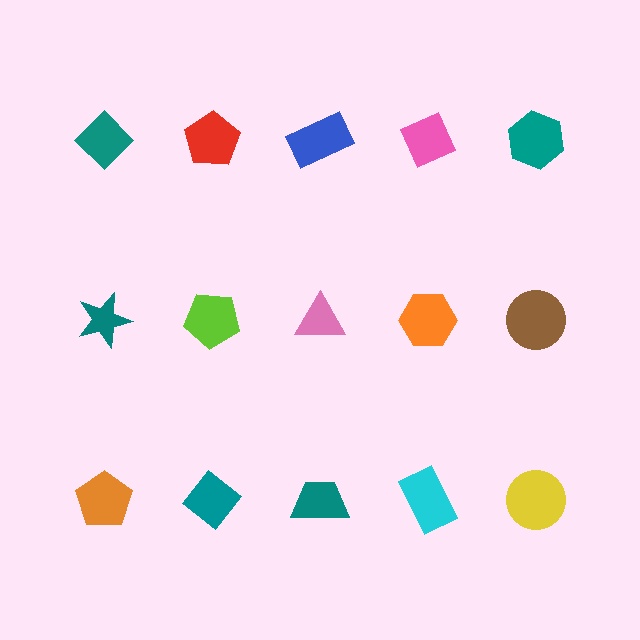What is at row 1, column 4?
A pink diamond.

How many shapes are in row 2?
5 shapes.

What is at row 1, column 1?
A teal diamond.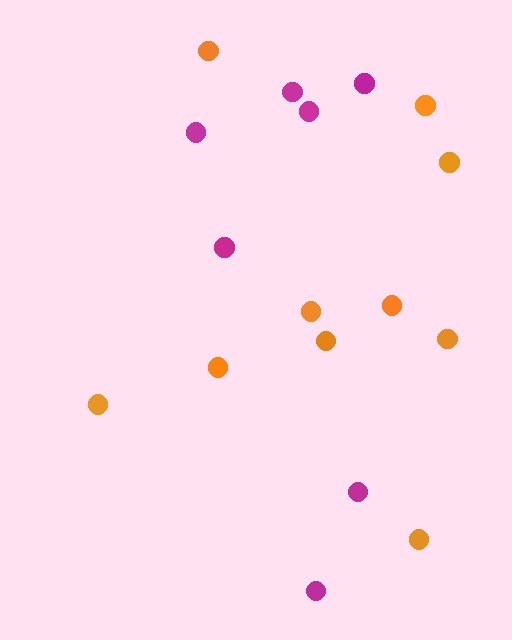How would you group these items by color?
There are 2 groups: one group of orange circles (10) and one group of magenta circles (7).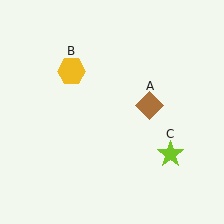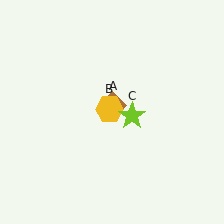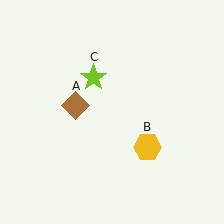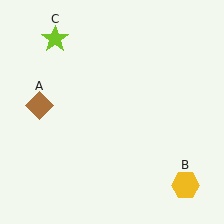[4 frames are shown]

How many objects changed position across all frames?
3 objects changed position: brown diamond (object A), yellow hexagon (object B), lime star (object C).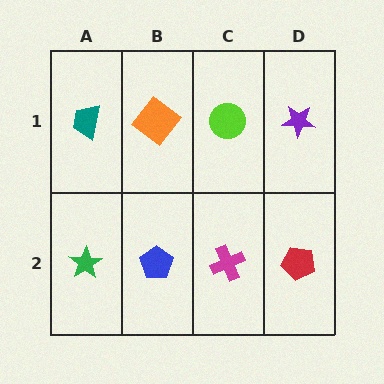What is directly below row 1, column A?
A green star.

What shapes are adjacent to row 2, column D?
A purple star (row 1, column D), a magenta cross (row 2, column C).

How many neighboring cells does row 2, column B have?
3.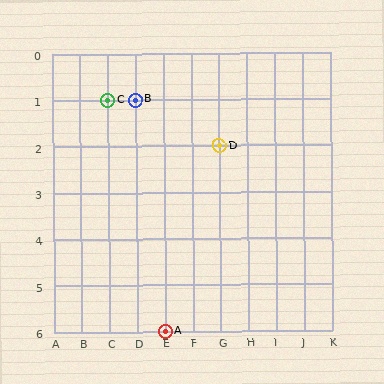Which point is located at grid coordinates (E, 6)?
Point A is at (E, 6).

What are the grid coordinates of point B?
Point B is at grid coordinates (D, 1).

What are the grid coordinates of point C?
Point C is at grid coordinates (C, 1).